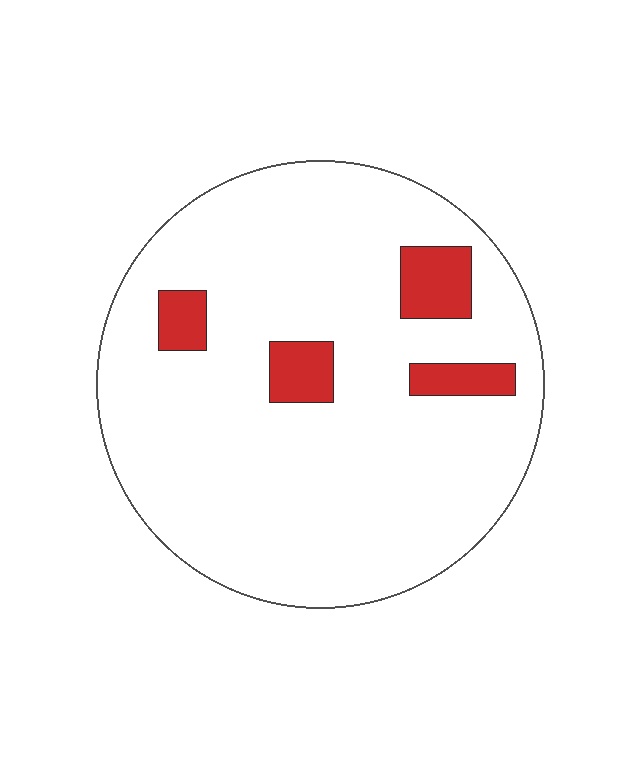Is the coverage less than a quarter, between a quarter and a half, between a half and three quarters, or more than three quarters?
Less than a quarter.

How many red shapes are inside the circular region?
4.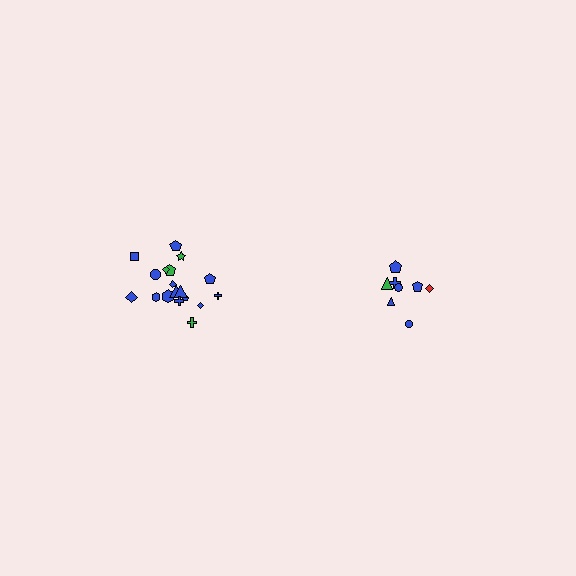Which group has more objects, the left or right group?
The left group.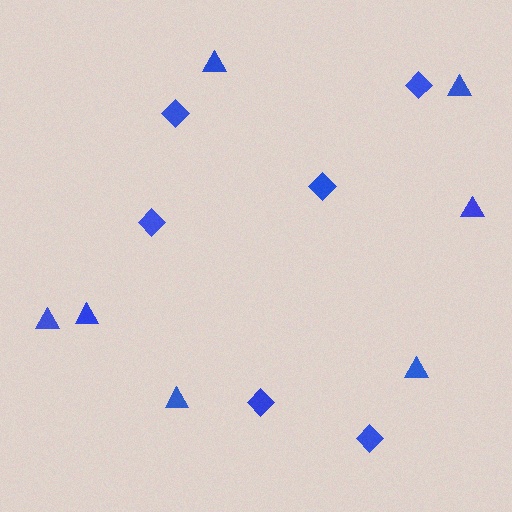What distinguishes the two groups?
There are 2 groups: one group of triangles (7) and one group of diamonds (6).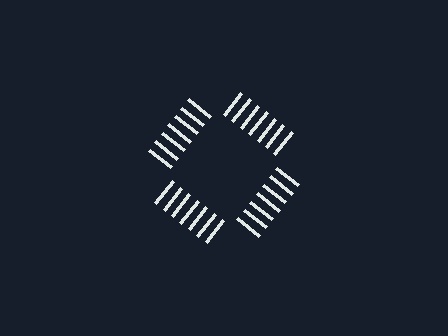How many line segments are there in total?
28 — 7 along each of the 4 edges.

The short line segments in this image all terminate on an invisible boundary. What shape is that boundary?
An illusory square — the line segments terminate on its edges but no continuous stroke is drawn.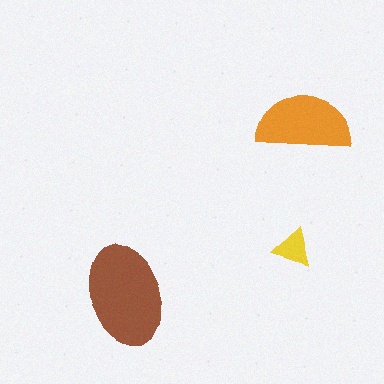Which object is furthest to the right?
The orange semicircle is rightmost.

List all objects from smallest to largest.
The yellow triangle, the orange semicircle, the brown ellipse.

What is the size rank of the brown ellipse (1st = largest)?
1st.